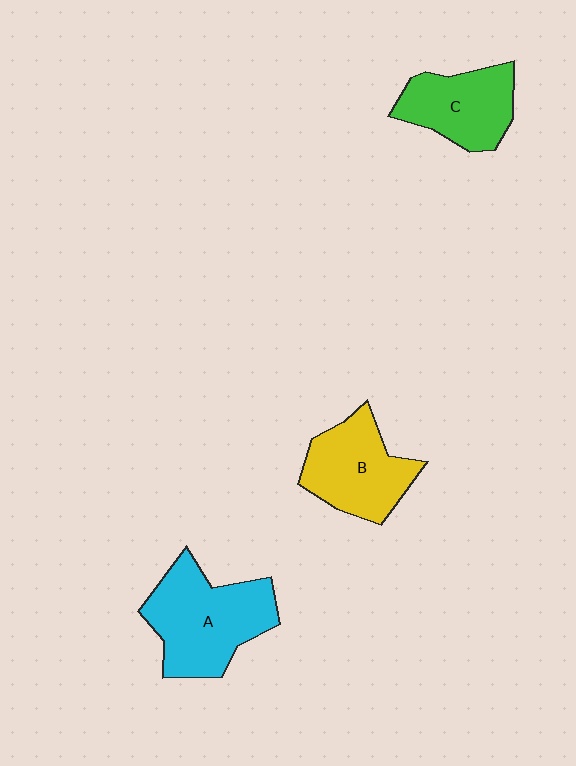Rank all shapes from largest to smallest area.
From largest to smallest: A (cyan), B (yellow), C (green).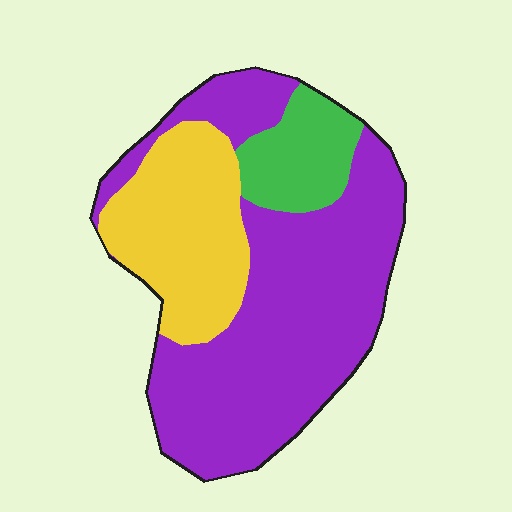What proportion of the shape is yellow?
Yellow covers roughly 25% of the shape.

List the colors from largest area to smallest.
From largest to smallest: purple, yellow, green.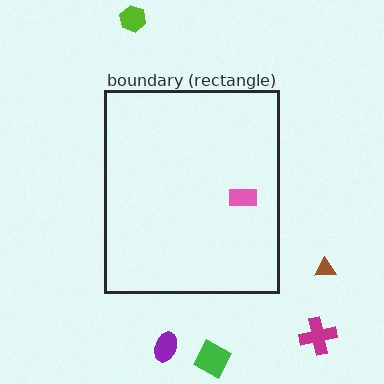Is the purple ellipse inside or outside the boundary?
Outside.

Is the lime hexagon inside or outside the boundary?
Outside.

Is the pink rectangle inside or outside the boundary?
Inside.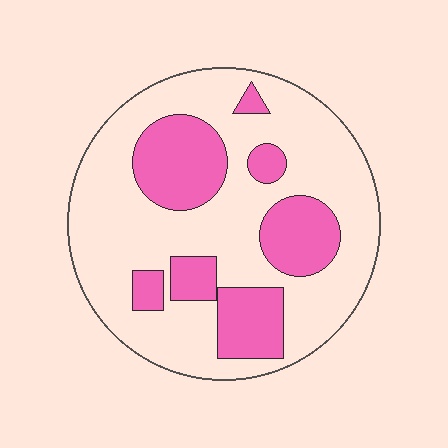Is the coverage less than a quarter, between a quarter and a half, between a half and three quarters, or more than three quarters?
Between a quarter and a half.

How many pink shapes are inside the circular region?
7.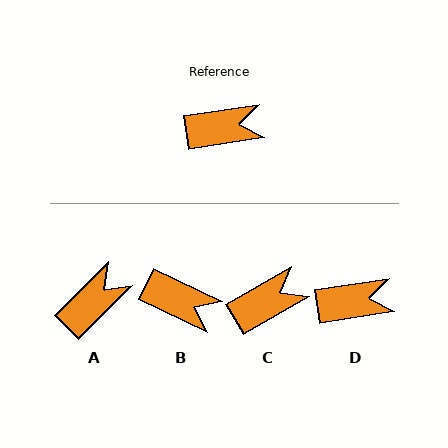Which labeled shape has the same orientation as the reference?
D.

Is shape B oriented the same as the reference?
No, it is off by about 34 degrees.